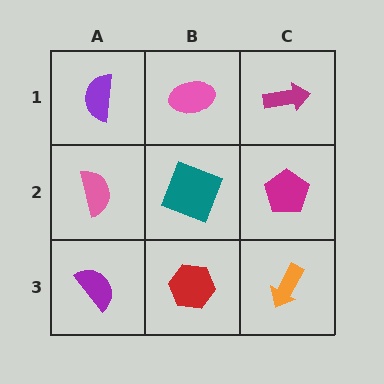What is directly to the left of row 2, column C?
A teal square.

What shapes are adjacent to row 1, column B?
A teal square (row 2, column B), a purple semicircle (row 1, column A), a magenta arrow (row 1, column C).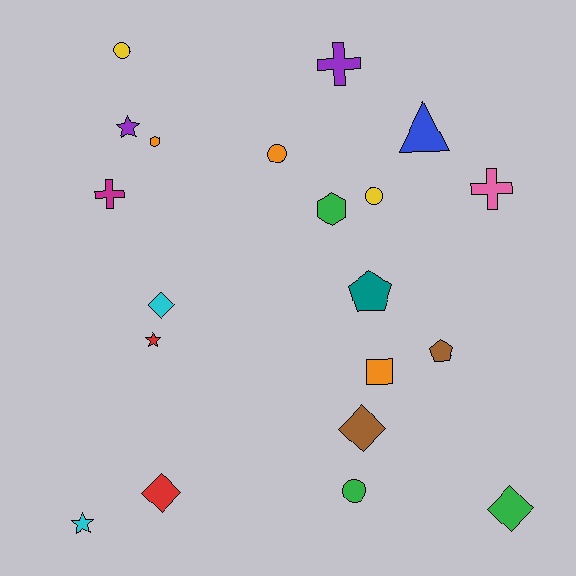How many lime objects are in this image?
There are no lime objects.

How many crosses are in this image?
There are 3 crosses.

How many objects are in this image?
There are 20 objects.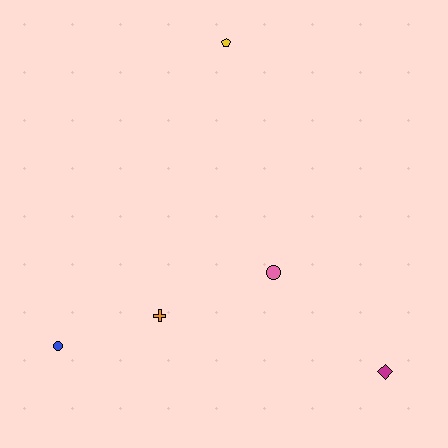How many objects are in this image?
There are 5 objects.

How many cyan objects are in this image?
There are no cyan objects.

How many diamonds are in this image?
There is 1 diamond.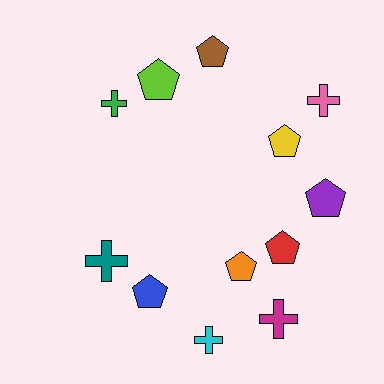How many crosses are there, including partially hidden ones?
There are 5 crosses.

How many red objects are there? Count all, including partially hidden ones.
There is 1 red object.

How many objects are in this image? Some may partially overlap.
There are 12 objects.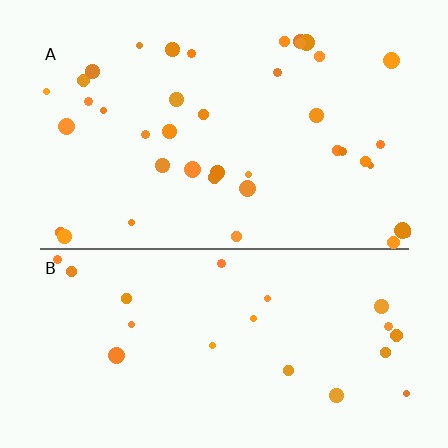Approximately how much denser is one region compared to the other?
Approximately 1.8× — region A over region B.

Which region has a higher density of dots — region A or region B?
A (the top).